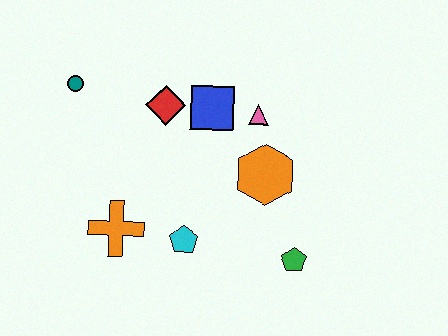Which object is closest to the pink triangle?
The blue square is closest to the pink triangle.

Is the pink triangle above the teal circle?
No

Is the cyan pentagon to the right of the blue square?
No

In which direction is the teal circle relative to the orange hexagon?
The teal circle is to the left of the orange hexagon.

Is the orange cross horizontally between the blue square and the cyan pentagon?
No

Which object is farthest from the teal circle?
The green pentagon is farthest from the teal circle.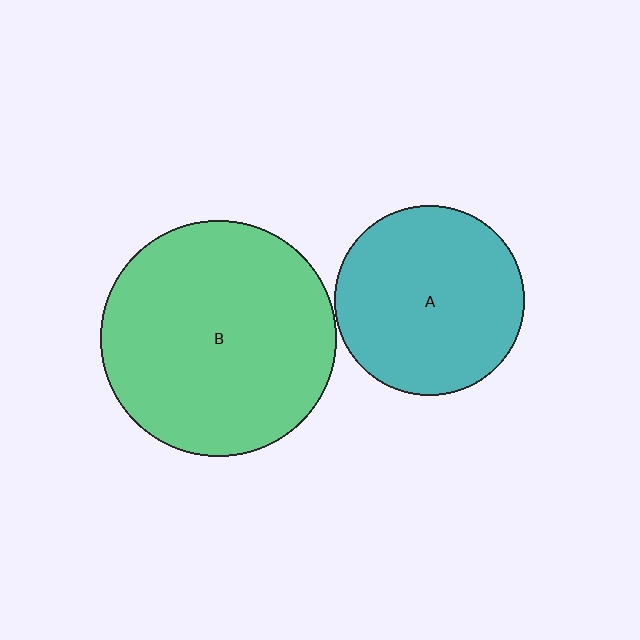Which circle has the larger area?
Circle B (green).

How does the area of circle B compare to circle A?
Approximately 1.5 times.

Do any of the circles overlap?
No, none of the circles overlap.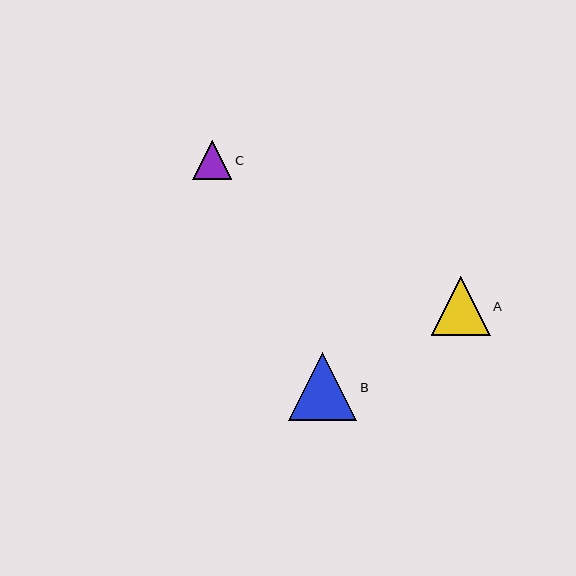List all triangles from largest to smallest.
From largest to smallest: B, A, C.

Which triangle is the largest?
Triangle B is the largest with a size of approximately 68 pixels.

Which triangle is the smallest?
Triangle C is the smallest with a size of approximately 39 pixels.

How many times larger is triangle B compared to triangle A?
Triangle B is approximately 1.2 times the size of triangle A.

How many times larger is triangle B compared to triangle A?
Triangle B is approximately 1.2 times the size of triangle A.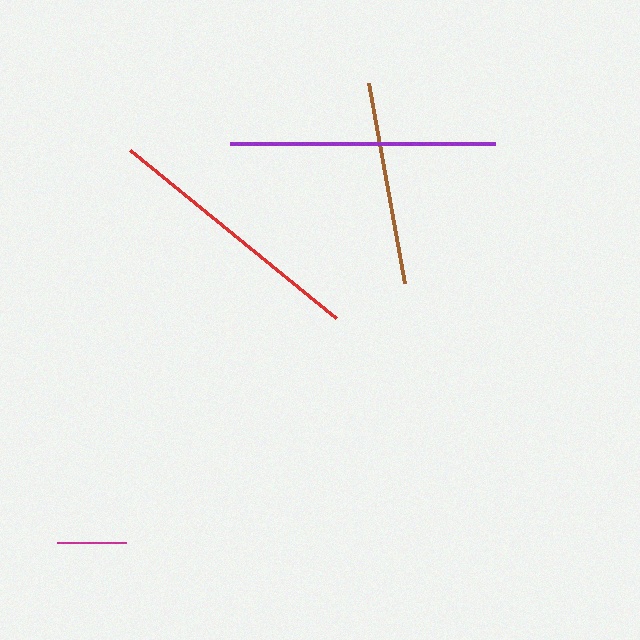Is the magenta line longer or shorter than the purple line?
The purple line is longer than the magenta line.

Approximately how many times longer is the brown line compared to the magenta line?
The brown line is approximately 2.9 times the length of the magenta line.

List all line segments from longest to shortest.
From longest to shortest: red, purple, brown, magenta.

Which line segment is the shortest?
The magenta line is the shortest at approximately 69 pixels.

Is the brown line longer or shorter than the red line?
The red line is longer than the brown line.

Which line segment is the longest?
The red line is the longest at approximately 266 pixels.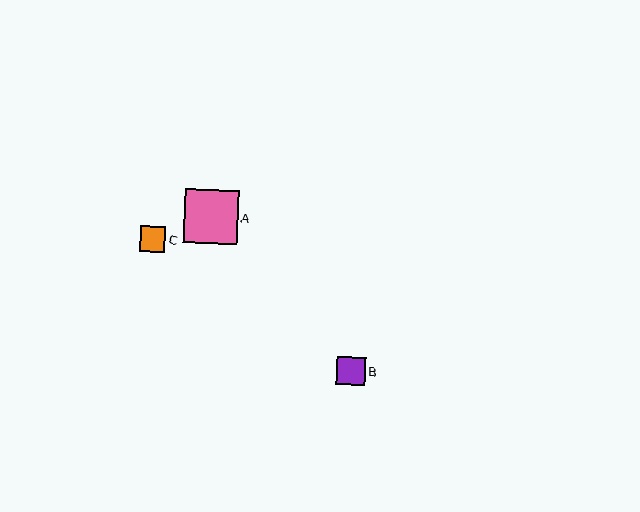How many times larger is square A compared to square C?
Square A is approximately 2.2 times the size of square C.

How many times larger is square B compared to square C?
Square B is approximately 1.1 times the size of square C.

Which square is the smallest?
Square C is the smallest with a size of approximately 25 pixels.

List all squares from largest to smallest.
From largest to smallest: A, B, C.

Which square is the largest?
Square A is the largest with a size of approximately 54 pixels.